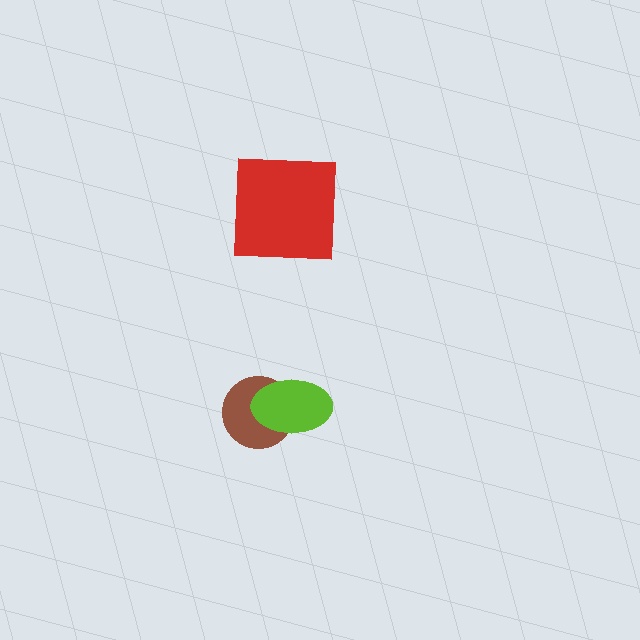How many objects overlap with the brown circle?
1 object overlaps with the brown circle.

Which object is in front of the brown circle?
The lime ellipse is in front of the brown circle.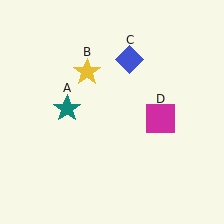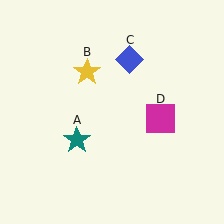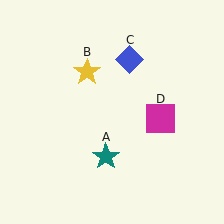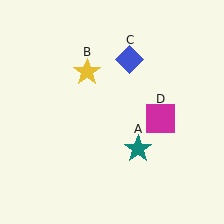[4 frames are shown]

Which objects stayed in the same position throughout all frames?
Yellow star (object B) and blue diamond (object C) and magenta square (object D) remained stationary.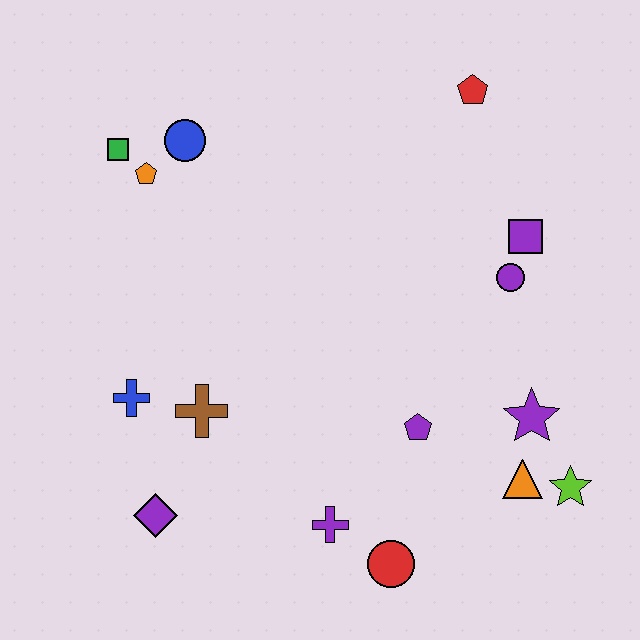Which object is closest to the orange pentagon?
The green square is closest to the orange pentagon.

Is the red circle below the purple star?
Yes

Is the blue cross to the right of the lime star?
No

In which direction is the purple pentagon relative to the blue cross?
The purple pentagon is to the right of the blue cross.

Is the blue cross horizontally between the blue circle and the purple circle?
No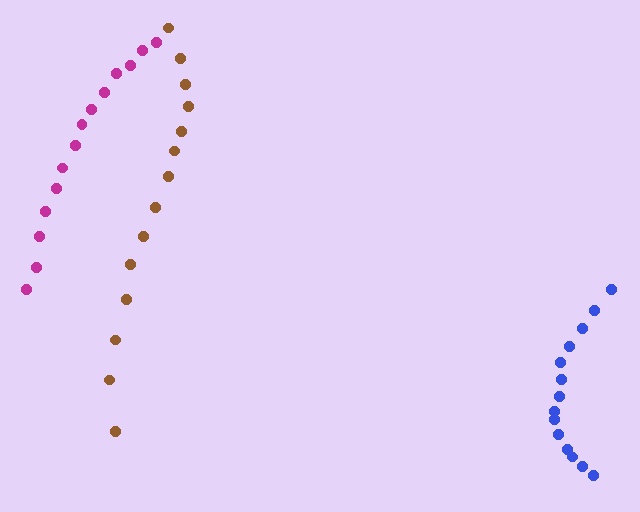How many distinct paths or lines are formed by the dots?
There are 3 distinct paths.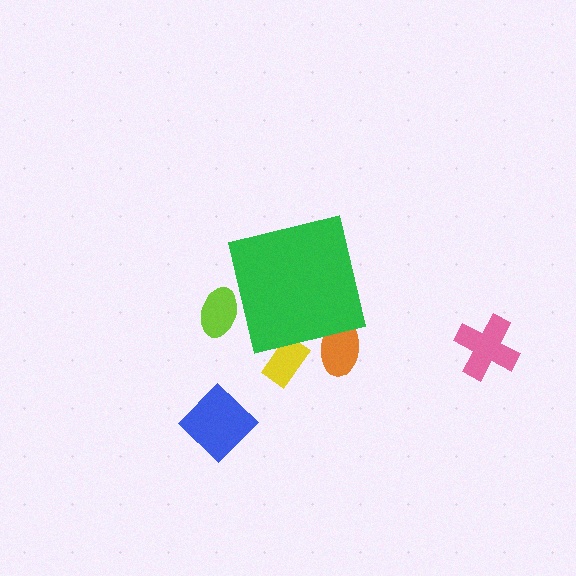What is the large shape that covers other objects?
A green square.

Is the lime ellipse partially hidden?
Yes, the lime ellipse is partially hidden behind the green square.